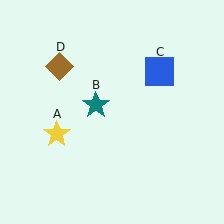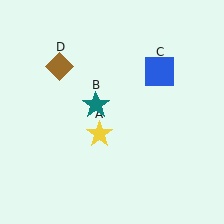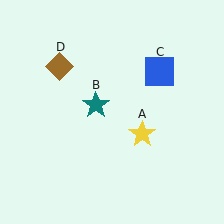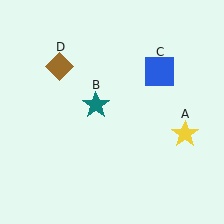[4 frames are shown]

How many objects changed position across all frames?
1 object changed position: yellow star (object A).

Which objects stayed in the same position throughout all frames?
Teal star (object B) and blue square (object C) and brown diamond (object D) remained stationary.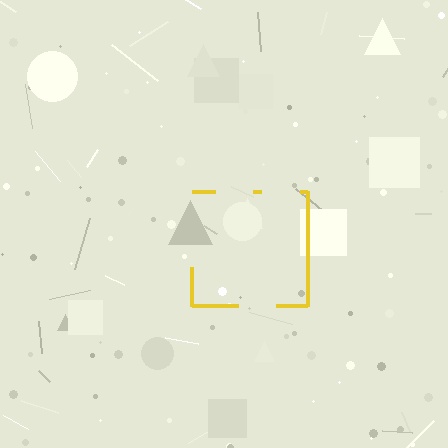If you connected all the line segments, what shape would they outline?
They would outline a square.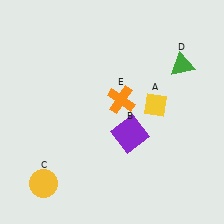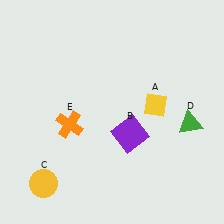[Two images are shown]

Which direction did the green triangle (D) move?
The green triangle (D) moved down.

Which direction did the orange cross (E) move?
The orange cross (E) moved left.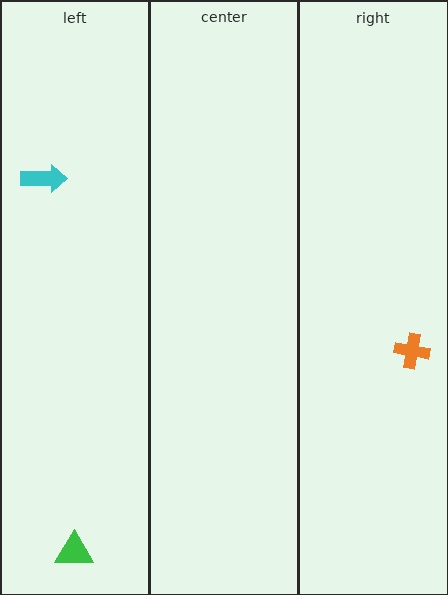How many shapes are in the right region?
1.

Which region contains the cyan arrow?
The left region.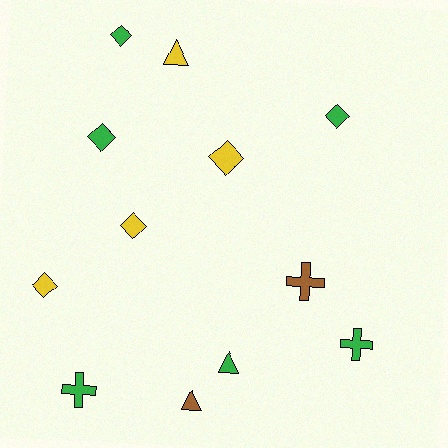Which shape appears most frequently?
Diamond, with 6 objects.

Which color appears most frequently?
Green, with 6 objects.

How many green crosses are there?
There are 2 green crosses.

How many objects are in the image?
There are 12 objects.